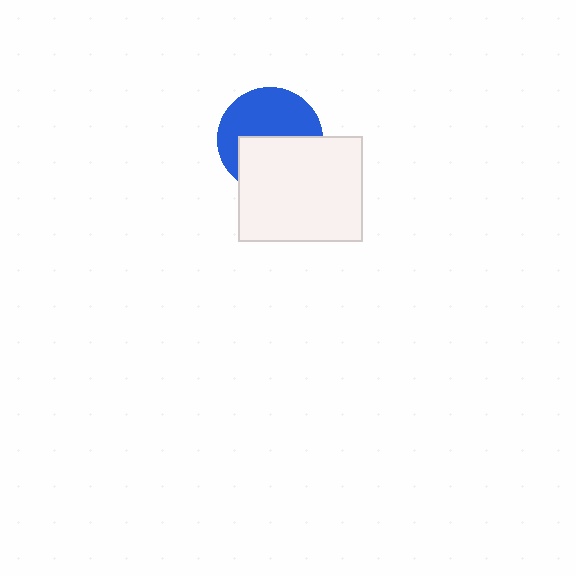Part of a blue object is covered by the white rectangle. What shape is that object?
It is a circle.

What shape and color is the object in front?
The object in front is a white rectangle.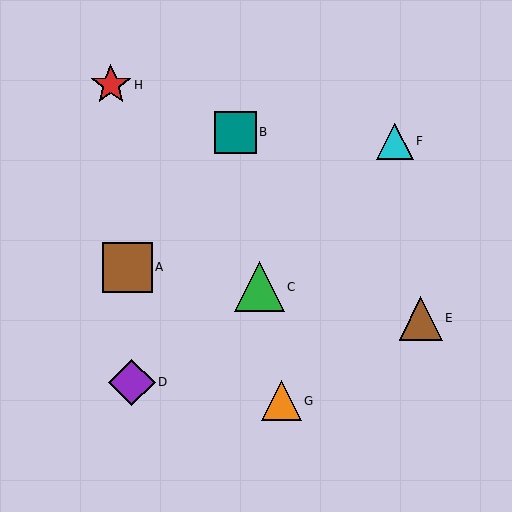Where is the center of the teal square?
The center of the teal square is at (235, 133).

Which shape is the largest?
The brown square (labeled A) is the largest.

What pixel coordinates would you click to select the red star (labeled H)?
Click at (111, 85) to select the red star H.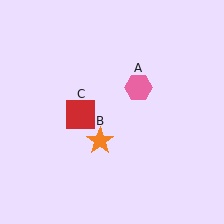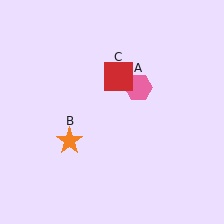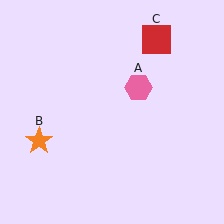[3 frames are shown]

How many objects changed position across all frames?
2 objects changed position: orange star (object B), red square (object C).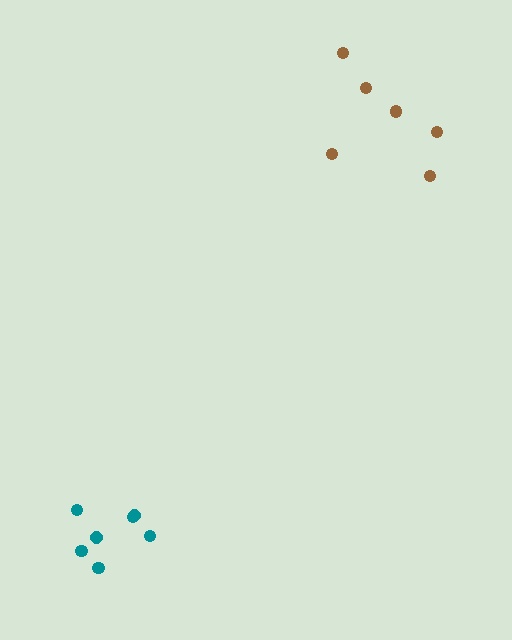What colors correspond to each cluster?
The clusters are colored: teal, brown.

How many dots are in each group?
Group 1: 7 dots, Group 2: 6 dots (13 total).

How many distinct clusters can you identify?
There are 2 distinct clusters.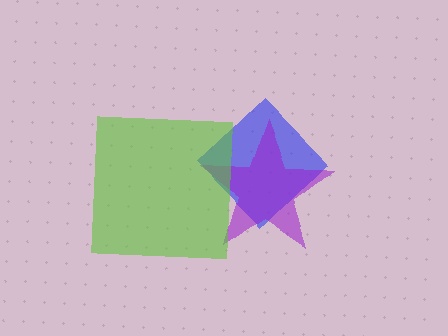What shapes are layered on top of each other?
The layered shapes are: a blue diamond, a purple star, a lime square.